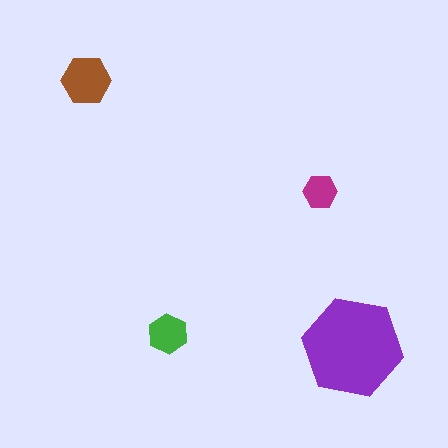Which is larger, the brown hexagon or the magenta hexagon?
The brown one.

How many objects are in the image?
There are 4 objects in the image.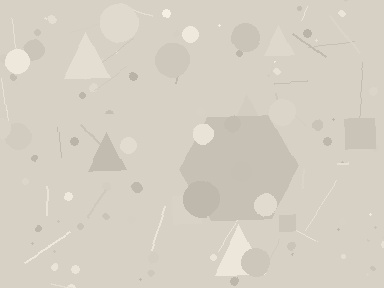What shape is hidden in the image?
A hexagon is hidden in the image.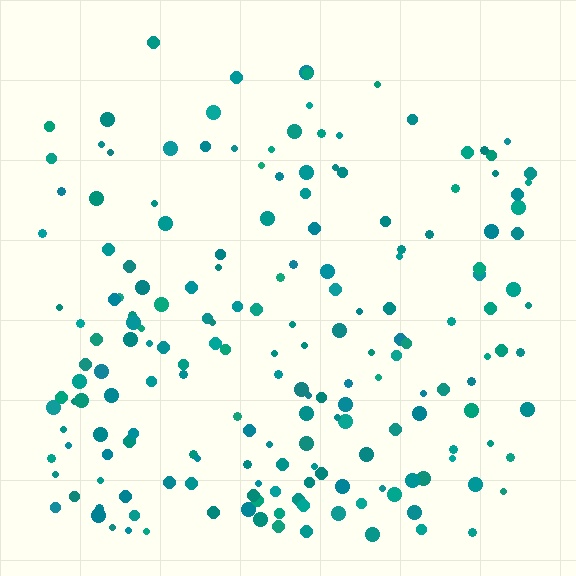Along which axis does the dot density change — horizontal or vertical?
Vertical.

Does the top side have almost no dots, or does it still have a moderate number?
Still a moderate number, just noticeably fewer than the bottom.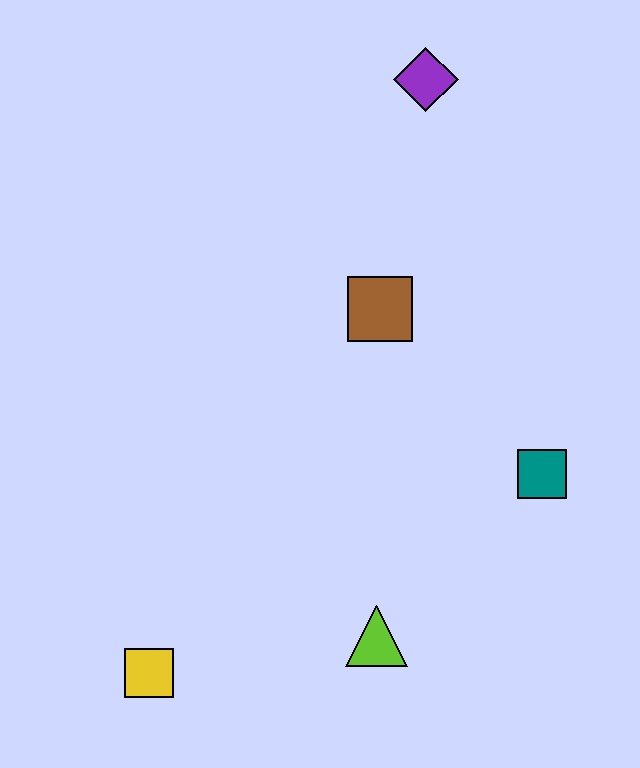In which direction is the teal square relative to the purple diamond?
The teal square is below the purple diamond.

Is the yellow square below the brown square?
Yes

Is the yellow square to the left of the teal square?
Yes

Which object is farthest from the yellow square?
The purple diamond is farthest from the yellow square.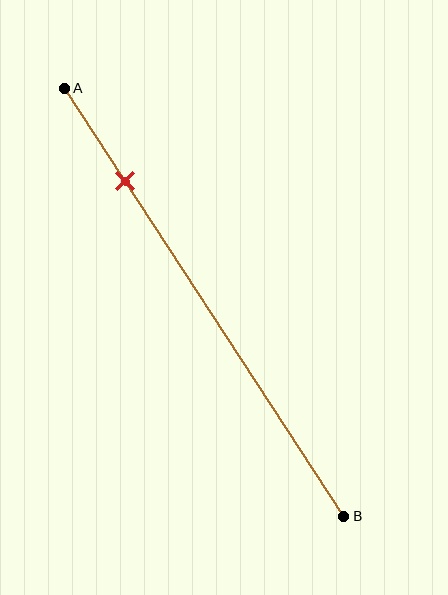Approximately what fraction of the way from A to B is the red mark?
The red mark is approximately 20% of the way from A to B.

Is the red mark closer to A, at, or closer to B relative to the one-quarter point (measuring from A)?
The red mark is closer to point A than the one-quarter point of segment AB.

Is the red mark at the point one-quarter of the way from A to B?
No, the mark is at about 20% from A, not at the 25% one-quarter point.